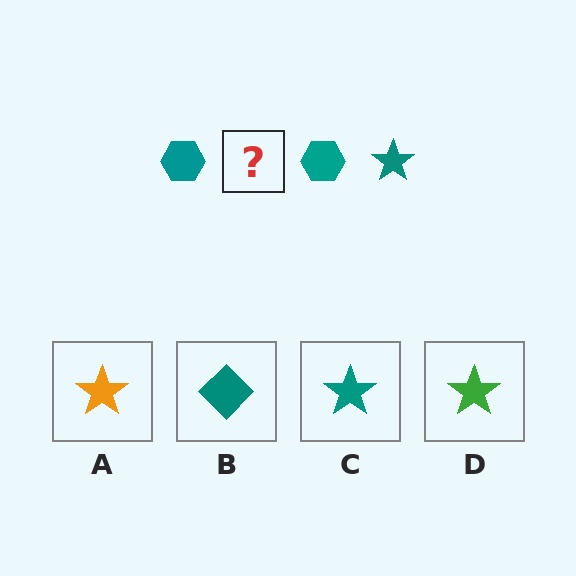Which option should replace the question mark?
Option C.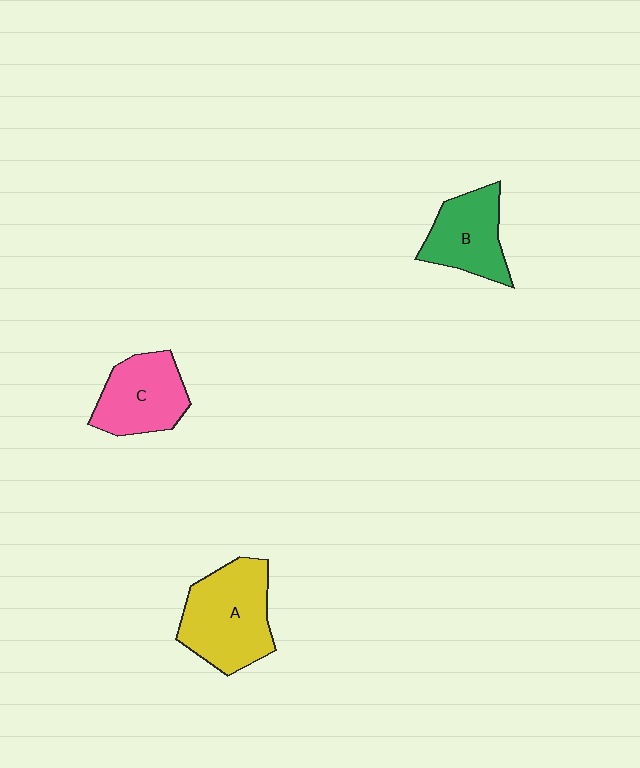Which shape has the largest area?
Shape A (yellow).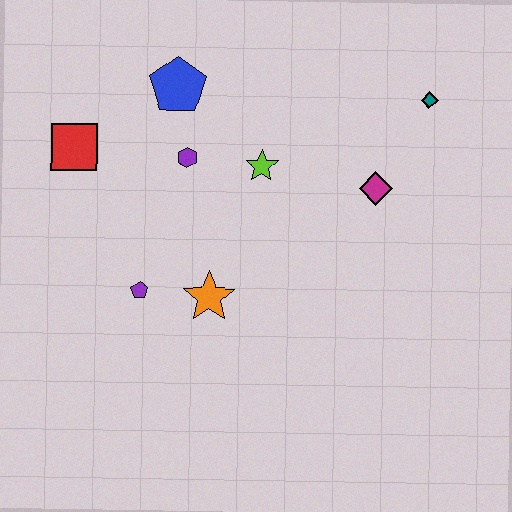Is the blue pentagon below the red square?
No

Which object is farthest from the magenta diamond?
The red square is farthest from the magenta diamond.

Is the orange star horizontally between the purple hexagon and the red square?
No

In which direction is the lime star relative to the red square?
The lime star is to the right of the red square.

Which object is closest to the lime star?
The purple hexagon is closest to the lime star.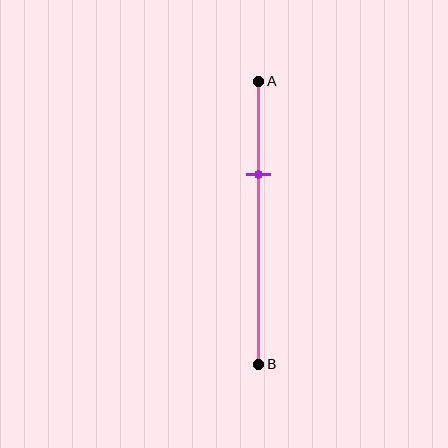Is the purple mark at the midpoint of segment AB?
No, the mark is at about 35% from A, not at the 50% midpoint.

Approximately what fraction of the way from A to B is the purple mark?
The purple mark is approximately 35% of the way from A to B.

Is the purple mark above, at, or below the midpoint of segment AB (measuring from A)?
The purple mark is above the midpoint of segment AB.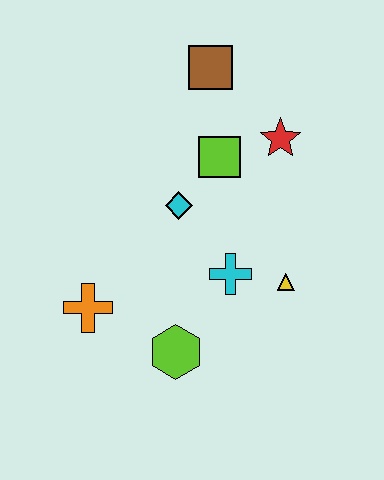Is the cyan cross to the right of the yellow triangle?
No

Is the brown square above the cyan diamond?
Yes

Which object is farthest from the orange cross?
The brown square is farthest from the orange cross.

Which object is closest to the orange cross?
The lime hexagon is closest to the orange cross.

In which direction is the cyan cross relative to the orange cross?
The cyan cross is to the right of the orange cross.